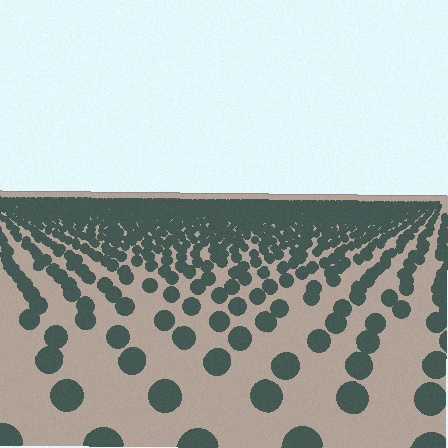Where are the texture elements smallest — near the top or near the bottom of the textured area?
Near the top.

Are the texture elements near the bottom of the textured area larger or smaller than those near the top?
Larger. Near the bottom, elements are closer to the viewer and appear at a bigger on-screen size.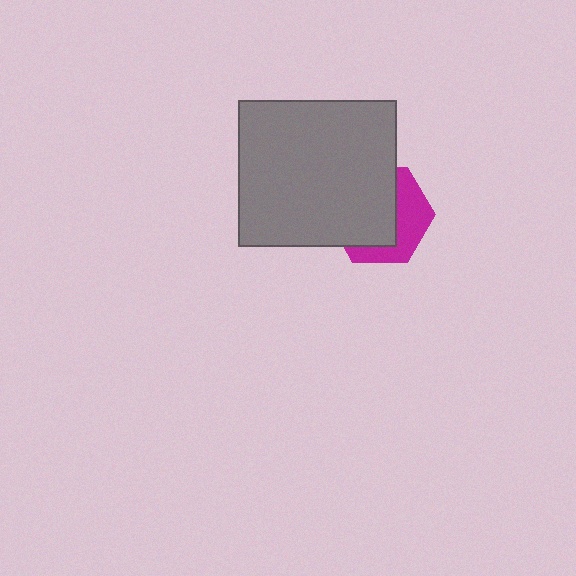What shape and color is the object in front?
The object in front is a gray rectangle.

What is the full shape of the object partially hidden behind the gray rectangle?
The partially hidden object is a magenta hexagon.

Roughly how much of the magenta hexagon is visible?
A small part of it is visible (roughly 39%).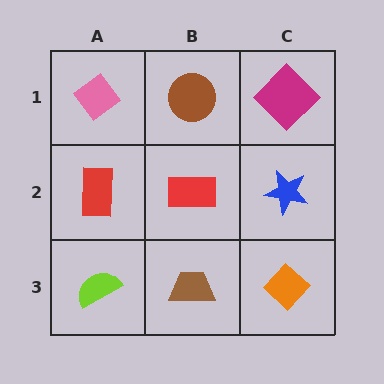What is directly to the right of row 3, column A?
A brown trapezoid.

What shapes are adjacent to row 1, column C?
A blue star (row 2, column C), a brown circle (row 1, column B).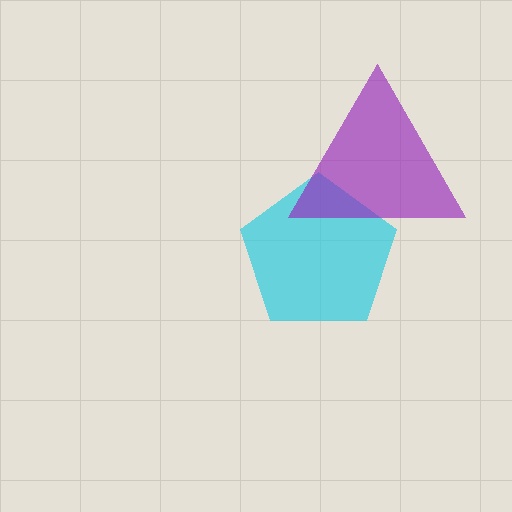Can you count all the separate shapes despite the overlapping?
Yes, there are 2 separate shapes.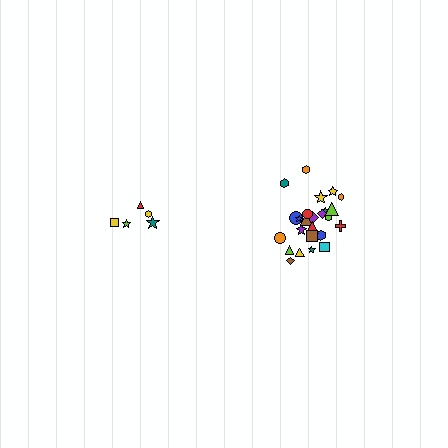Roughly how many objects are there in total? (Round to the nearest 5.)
Roughly 30 objects in total.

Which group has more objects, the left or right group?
The right group.